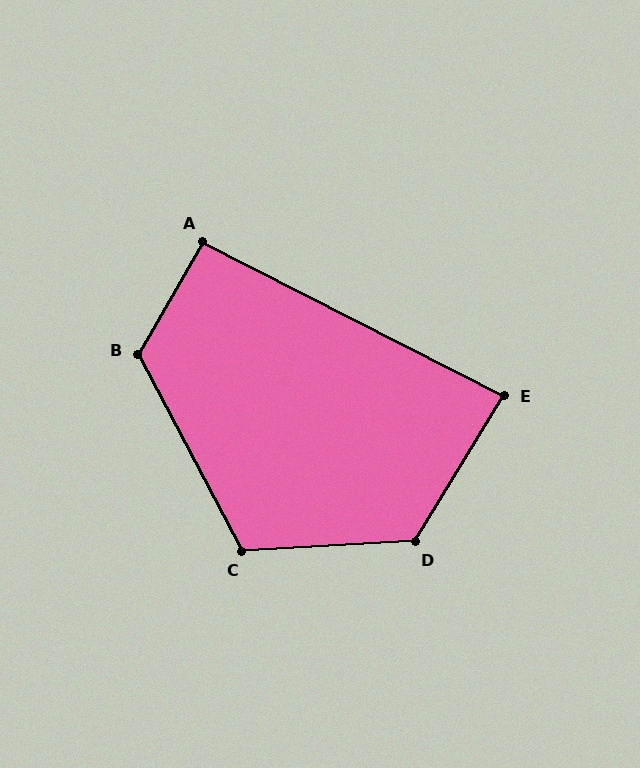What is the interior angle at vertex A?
Approximately 93 degrees (approximately right).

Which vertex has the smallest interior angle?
E, at approximately 86 degrees.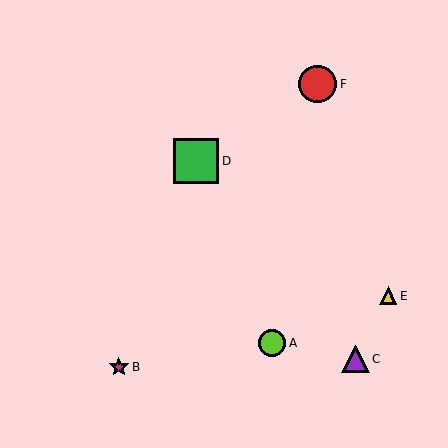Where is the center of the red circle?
The center of the red circle is at (318, 84).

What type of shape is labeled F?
Shape F is a red circle.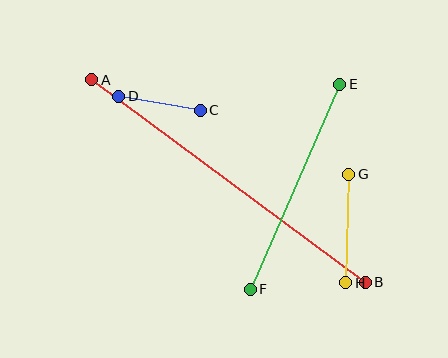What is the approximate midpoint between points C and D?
The midpoint is at approximately (159, 103) pixels.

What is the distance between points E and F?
The distance is approximately 224 pixels.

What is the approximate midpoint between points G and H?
The midpoint is at approximately (347, 228) pixels.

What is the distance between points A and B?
The distance is approximately 340 pixels.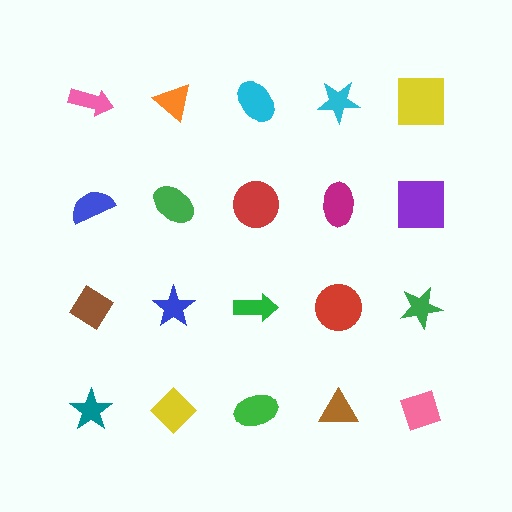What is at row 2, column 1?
A blue semicircle.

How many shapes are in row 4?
5 shapes.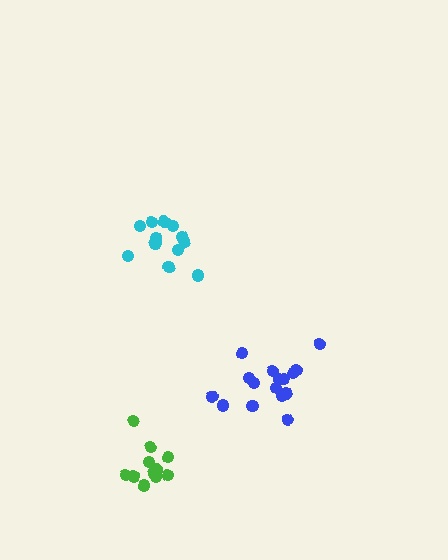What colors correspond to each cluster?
The clusters are colored: blue, cyan, green.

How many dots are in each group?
Group 1: 16 dots, Group 2: 13 dots, Group 3: 12 dots (41 total).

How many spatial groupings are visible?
There are 3 spatial groupings.